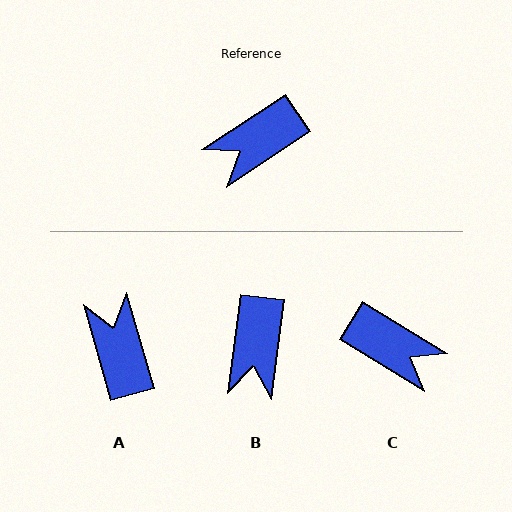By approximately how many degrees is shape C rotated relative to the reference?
Approximately 115 degrees counter-clockwise.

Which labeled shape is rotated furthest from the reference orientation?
C, about 115 degrees away.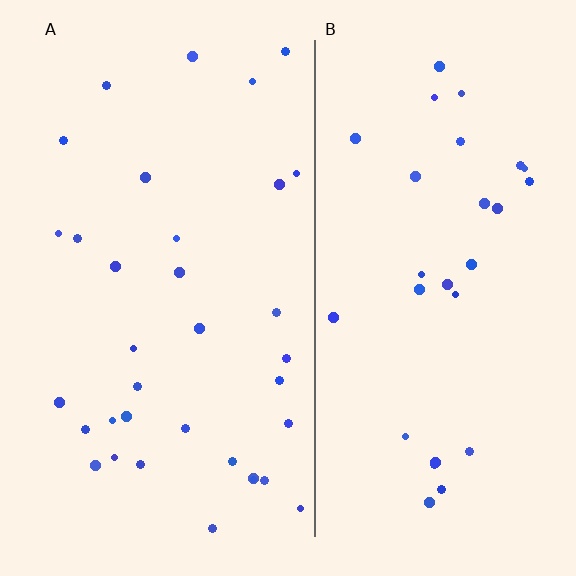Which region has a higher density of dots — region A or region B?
A (the left).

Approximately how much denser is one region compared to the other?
Approximately 1.2× — region A over region B.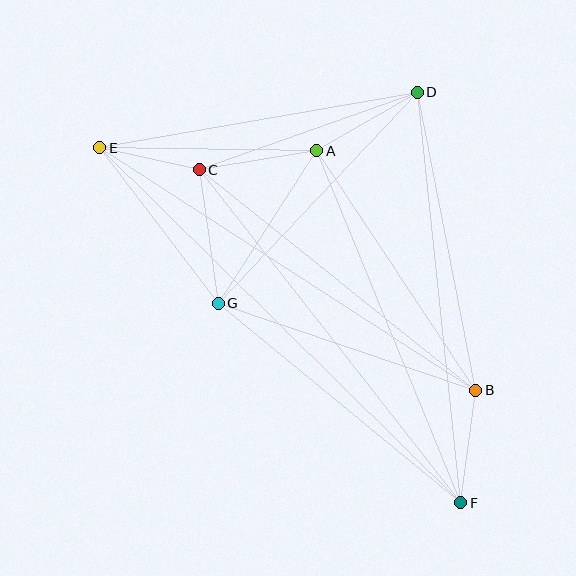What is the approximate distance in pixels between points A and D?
The distance between A and D is approximately 116 pixels.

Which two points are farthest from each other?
Points E and F are farthest from each other.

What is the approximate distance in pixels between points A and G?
The distance between A and G is approximately 181 pixels.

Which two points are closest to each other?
Points C and E are closest to each other.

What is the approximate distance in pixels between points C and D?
The distance between C and D is approximately 231 pixels.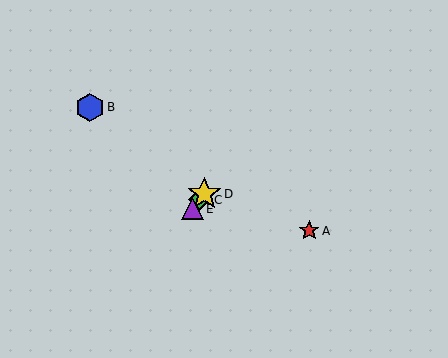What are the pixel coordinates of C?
Object C is at (200, 200).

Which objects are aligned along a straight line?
Objects C, D, E are aligned along a straight line.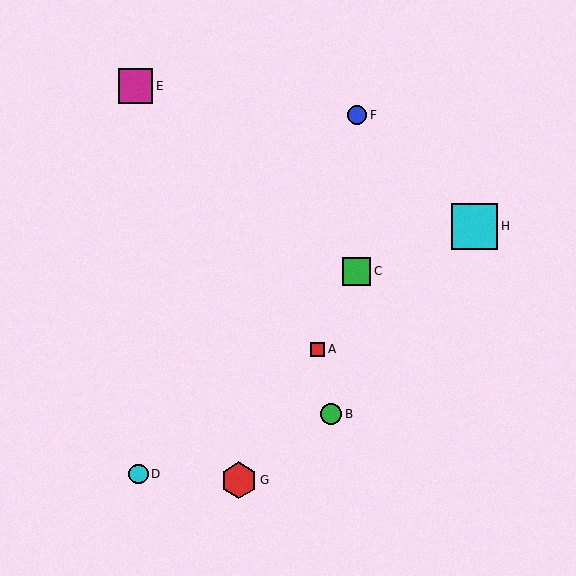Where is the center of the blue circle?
The center of the blue circle is at (357, 115).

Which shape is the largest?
The cyan square (labeled H) is the largest.